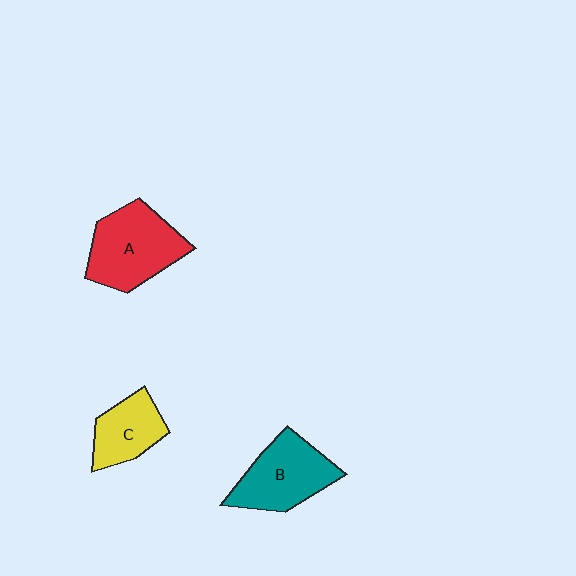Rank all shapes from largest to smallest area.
From largest to smallest: A (red), B (teal), C (yellow).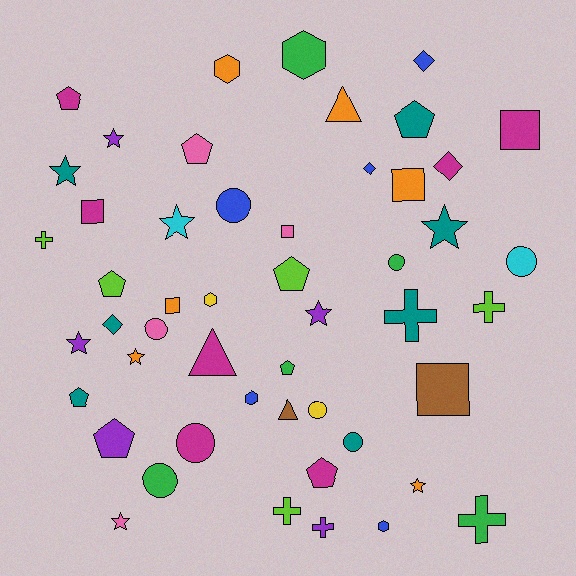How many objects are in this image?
There are 50 objects.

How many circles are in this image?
There are 8 circles.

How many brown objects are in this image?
There are 2 brown objects.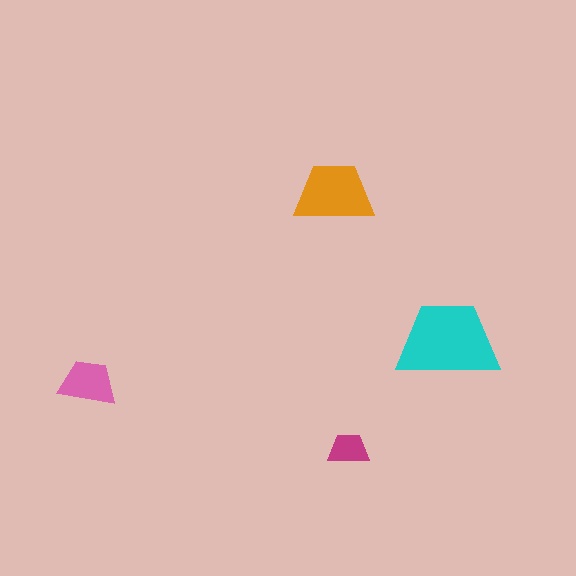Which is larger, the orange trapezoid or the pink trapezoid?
The orange one.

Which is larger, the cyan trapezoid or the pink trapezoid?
The cyan one.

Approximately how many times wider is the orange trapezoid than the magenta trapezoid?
About 2 times wider.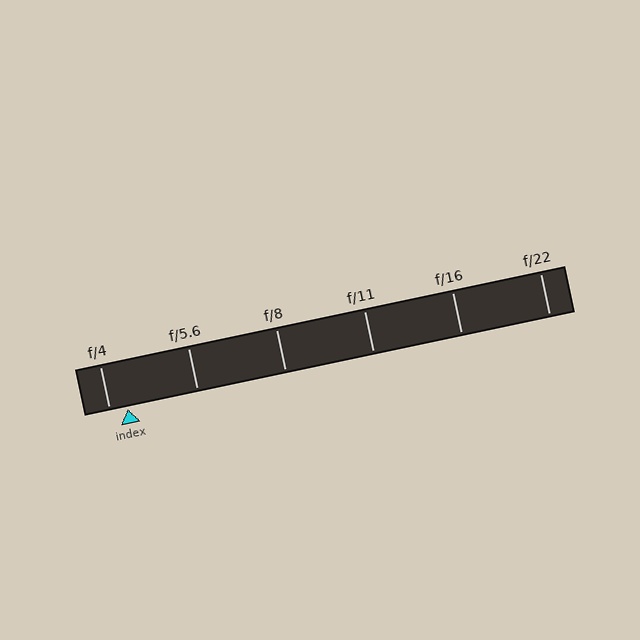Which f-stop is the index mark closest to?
The index mark is closest to f/4.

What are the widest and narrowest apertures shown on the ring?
The widest aperture shown is f/4 and the narrowest is f/22.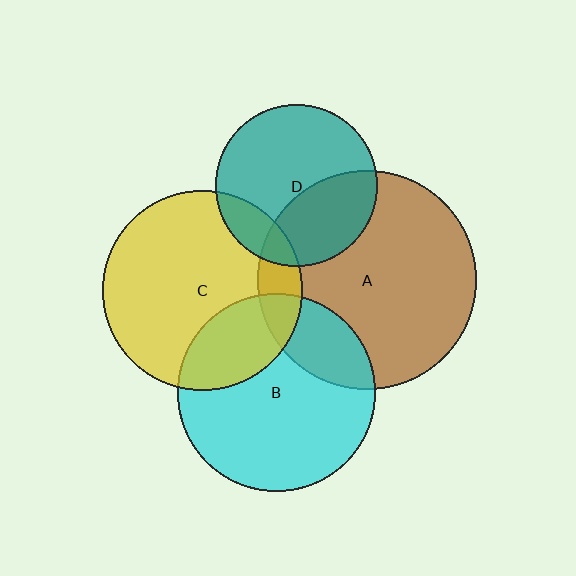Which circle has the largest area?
Circle A (brown).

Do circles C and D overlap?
Yes.